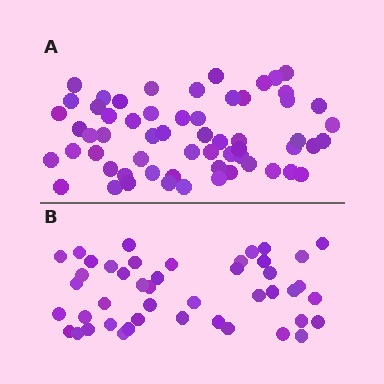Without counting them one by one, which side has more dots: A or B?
Region A (the top region) has more dots.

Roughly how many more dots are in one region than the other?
Region A has approximately 15 more dots than region B.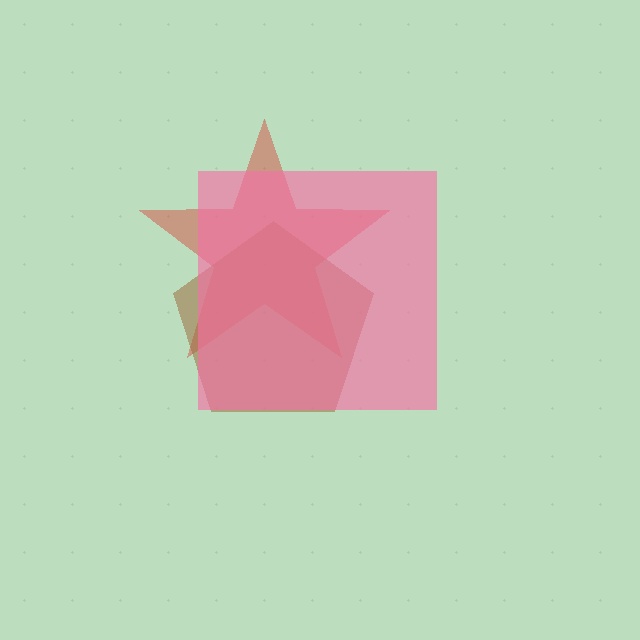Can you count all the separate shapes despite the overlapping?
Yes, there are 3 separate shapes.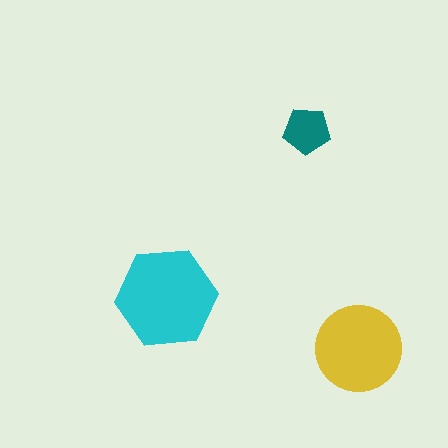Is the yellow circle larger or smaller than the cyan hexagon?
Smaller.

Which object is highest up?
The teal pentagon is topmost.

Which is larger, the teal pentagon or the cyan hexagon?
The cyan hexagon.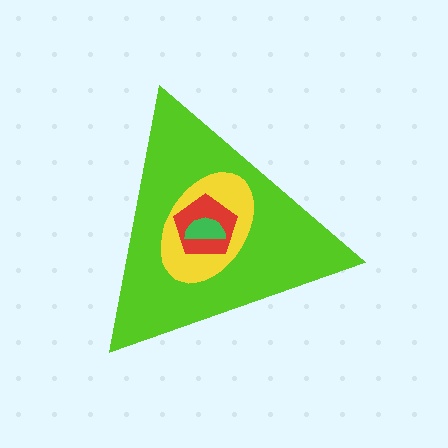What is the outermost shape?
The lime triangle.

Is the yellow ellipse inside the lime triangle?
Yes.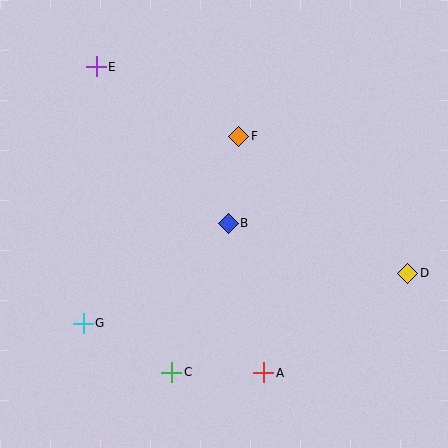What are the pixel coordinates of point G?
Point G is at (83, 323).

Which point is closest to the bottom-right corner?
Point D is closest to the bottom-right corner.